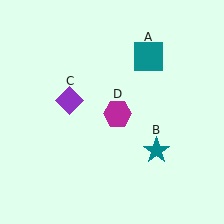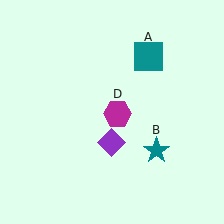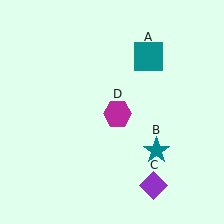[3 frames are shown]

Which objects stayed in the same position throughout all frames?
Teal square (object A) and teal star (object B) and magenta hexagon (object D) remained stationary.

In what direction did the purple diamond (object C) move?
The purple diamond (object C) moved down and to the right.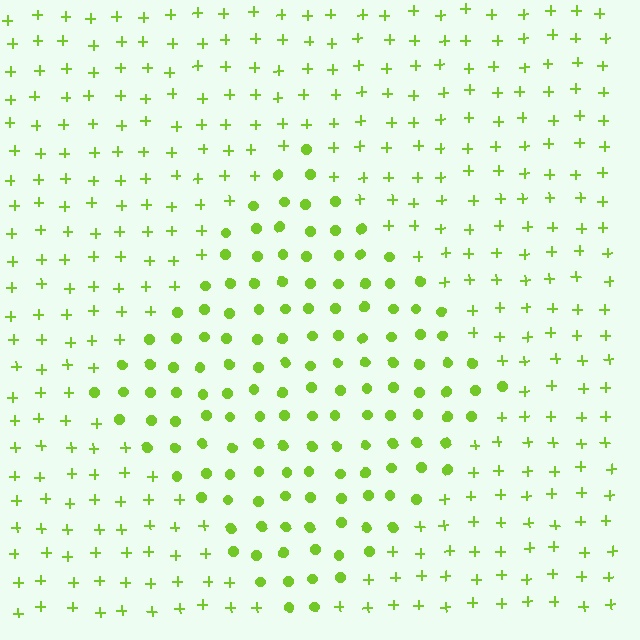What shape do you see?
I see a diamond.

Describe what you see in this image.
The image is filled with small lime elements arranged in a uniform grid. A diamond-shaped region contains circles, while the surrounding area contains plus signs. The boundary is defined purely by the change in element shape.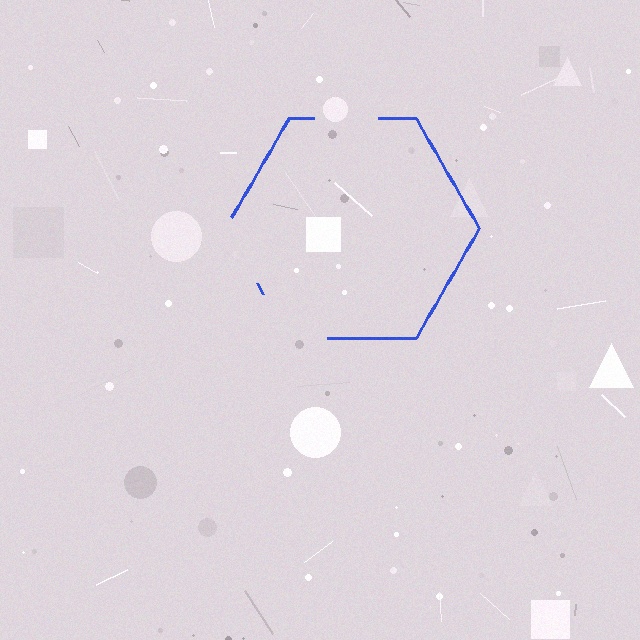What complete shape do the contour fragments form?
The contour fragments form a hexagon.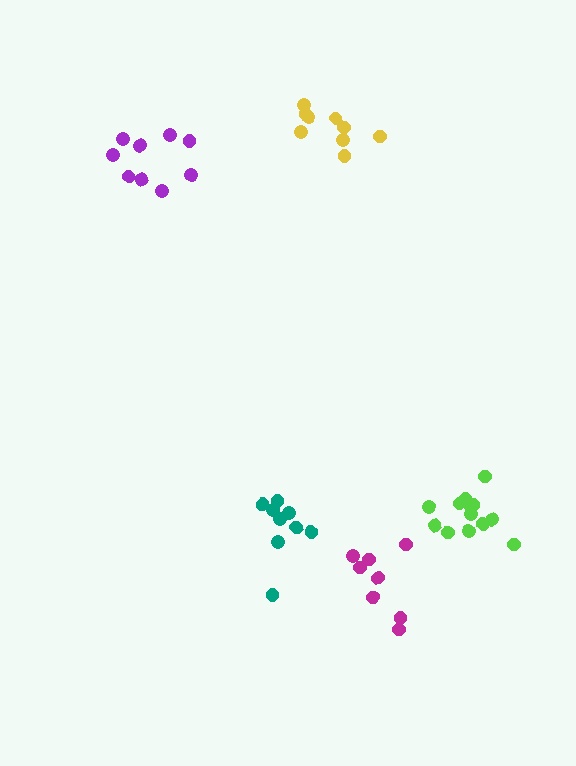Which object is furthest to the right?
The lime cluster is rightmost.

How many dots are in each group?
Group 1: 9 dots, Group 2: 9 dots, Group 3: 8 dots, Group 4: 13 dots, Group 5: 9 dots (48 total).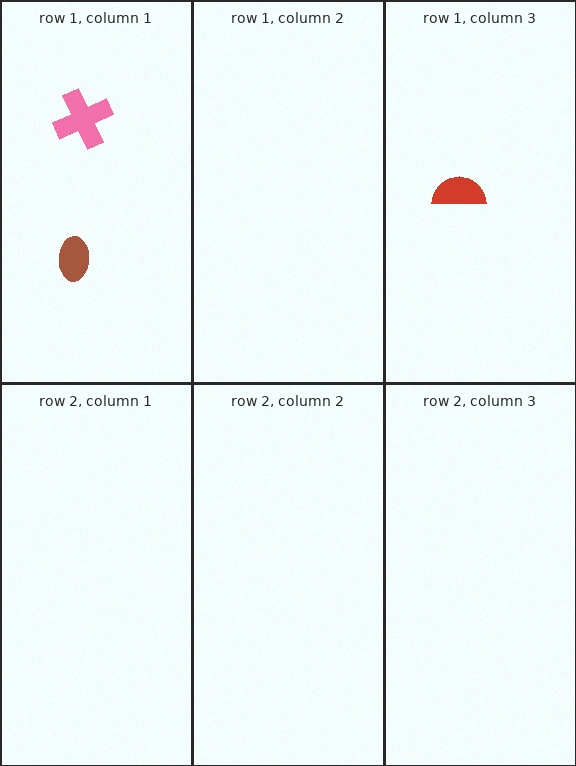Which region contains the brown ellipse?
The row 1, column 1 region.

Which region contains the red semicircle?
The row 1, column 3 region.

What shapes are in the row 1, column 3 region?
The red semicircle.